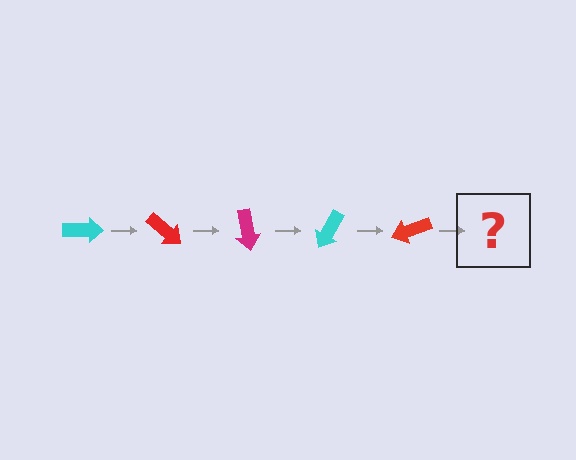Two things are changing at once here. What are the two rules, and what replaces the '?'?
The two rules are that it rotates 40 degrees each step and the color cycles through cyan, red, and magenta. The '?' should be a magenta arrow, rotated 200 degrees from the start.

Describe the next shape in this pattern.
It should be a magenta arrow, rotated 200 degrees from the start.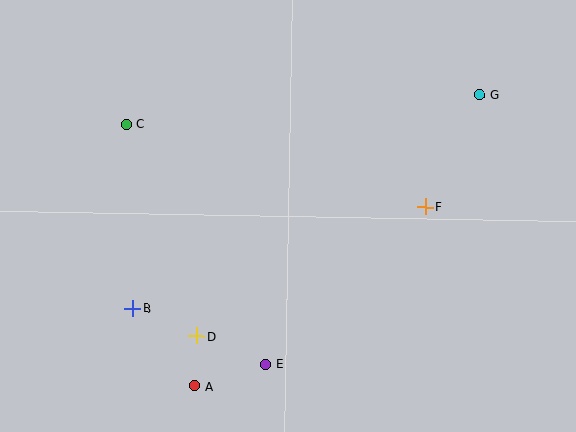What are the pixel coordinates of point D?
Point D is at (197, 336).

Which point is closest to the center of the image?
Point F at (425, 207) is closest to the center.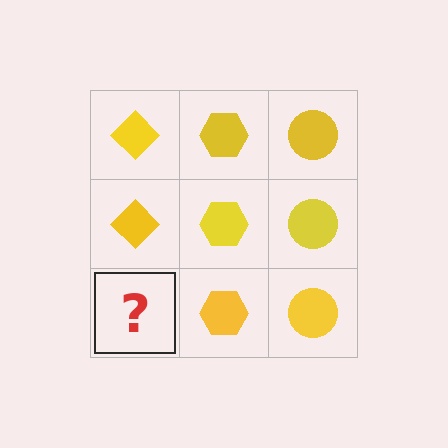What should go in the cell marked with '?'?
The missing cell should contain a yellow diamond.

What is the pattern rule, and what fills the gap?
The rule is that each column has a consistent shape. The gap should be filled with a yellow diamond.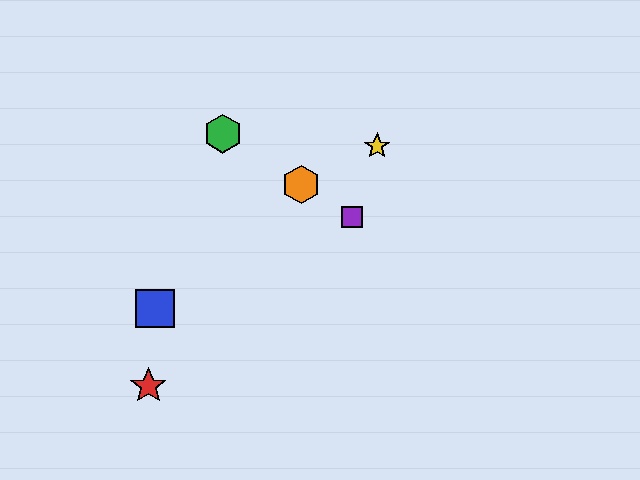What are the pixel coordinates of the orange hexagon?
The orange hexagon is at (301, 184).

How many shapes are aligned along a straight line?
3 shapes (the green hexagon, the purple square, the orange hexagon) are aligned along a straight line.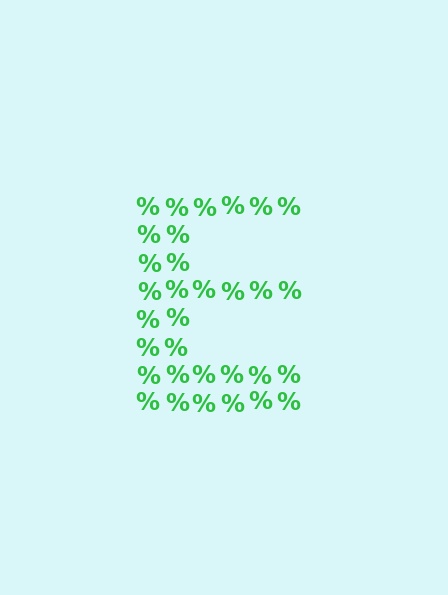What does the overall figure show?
The overall figure shows the letter E.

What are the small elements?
The small elements are percent signs.